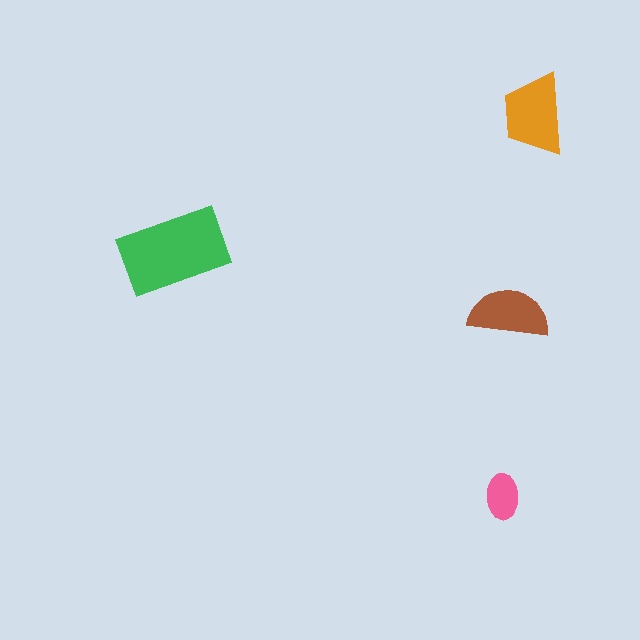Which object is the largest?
The green rectangle.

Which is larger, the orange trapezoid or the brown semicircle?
The orange trapezoid.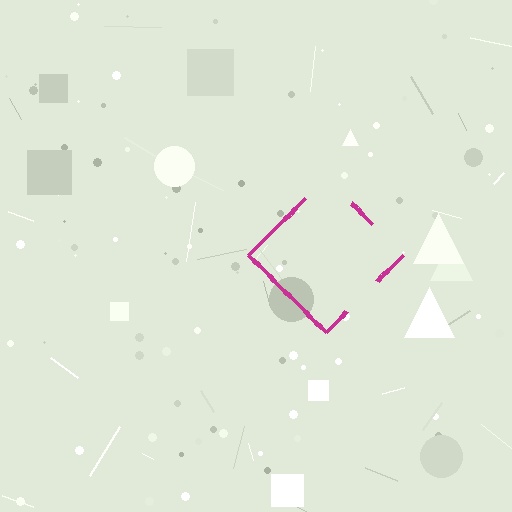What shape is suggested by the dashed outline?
The dashed outline suggests a diamond.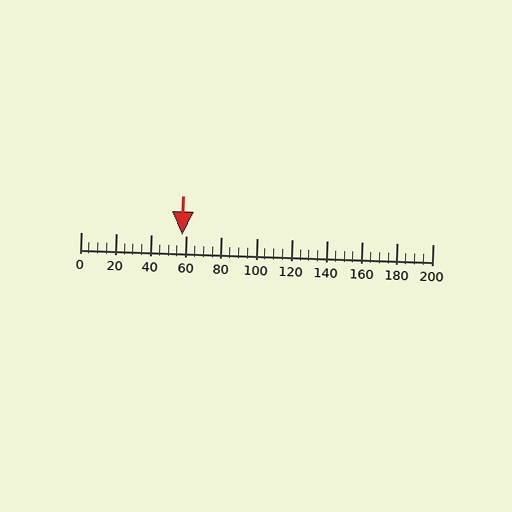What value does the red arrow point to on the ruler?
The red arrow points to approximately 58.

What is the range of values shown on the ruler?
The ruler shows values from 0 to 200.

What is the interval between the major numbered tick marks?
The major tick marks are spaced 20 units apart.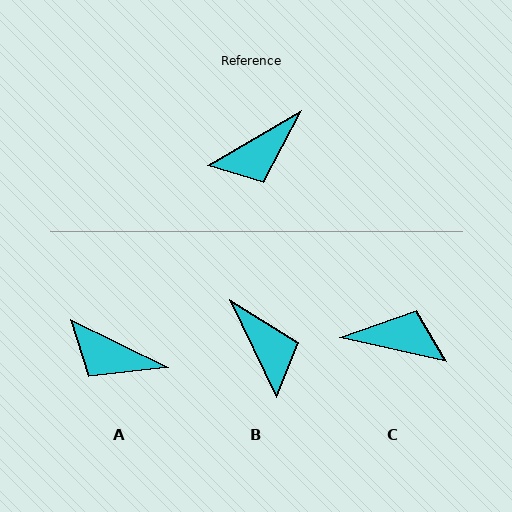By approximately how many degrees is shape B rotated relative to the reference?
Approximately 85 degrees counter-clockwise.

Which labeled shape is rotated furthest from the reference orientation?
C, about 137 degrees away.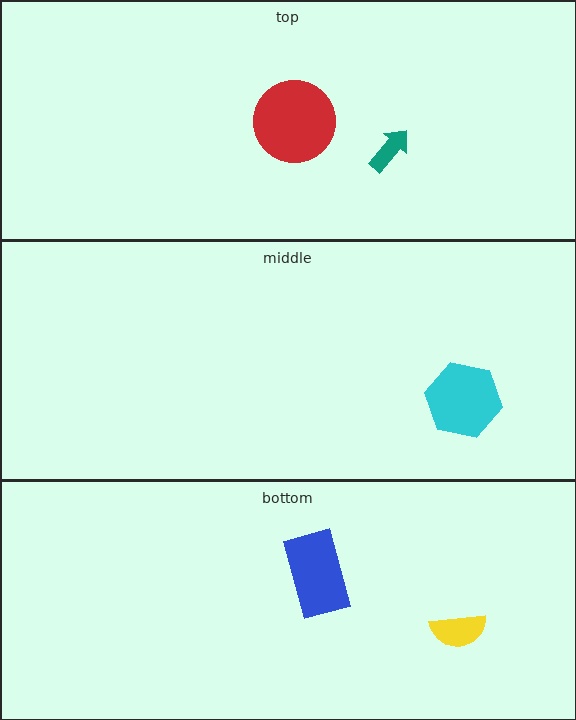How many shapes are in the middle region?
1.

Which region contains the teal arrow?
The top region.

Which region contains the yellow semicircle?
The bottom region.